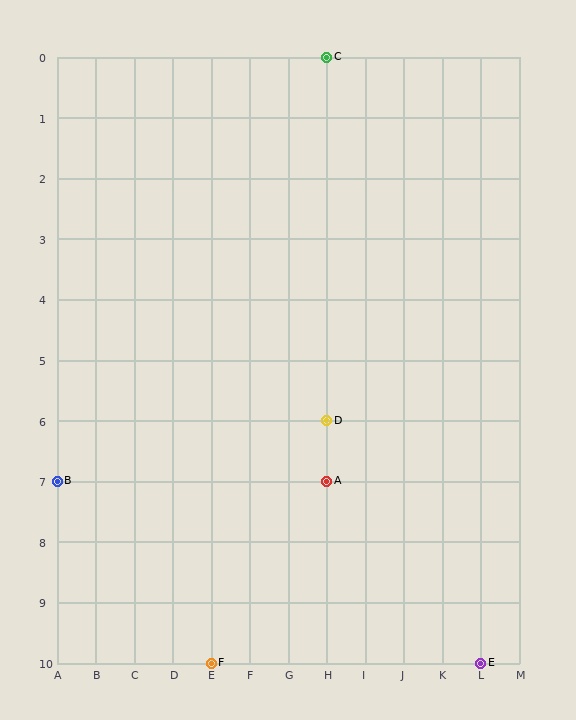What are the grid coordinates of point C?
Point C is at grid coordinates (H, 0).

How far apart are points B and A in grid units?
Points B and A are 7 columns apart.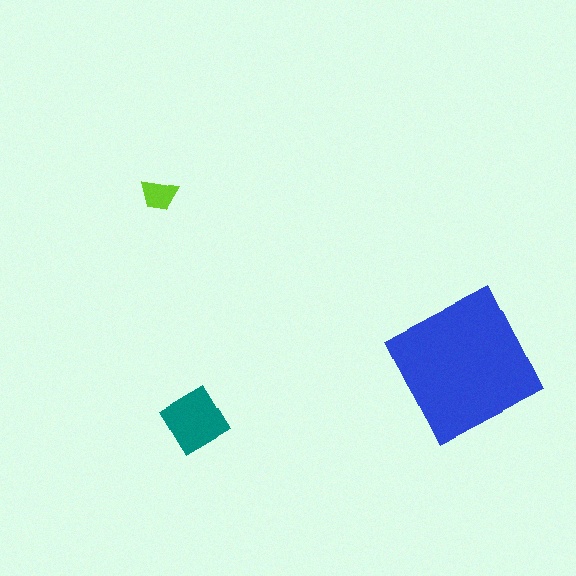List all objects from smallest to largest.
The lime trapezoid, the teal diamond, the blue square.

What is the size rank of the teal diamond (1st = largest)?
2nd.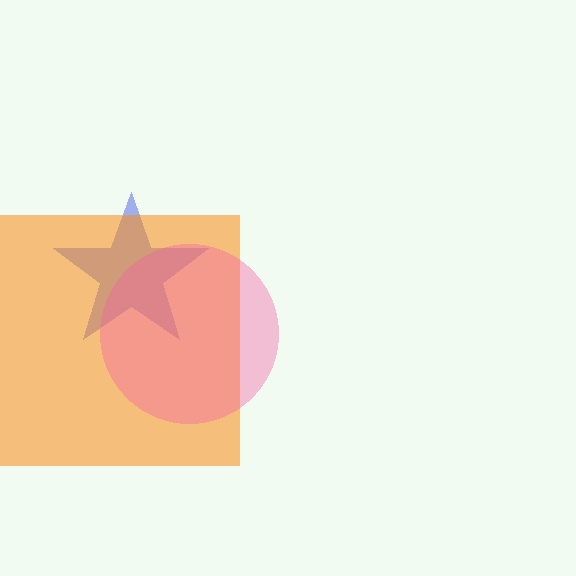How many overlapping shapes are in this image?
There are 3 overlapping shapes in the image.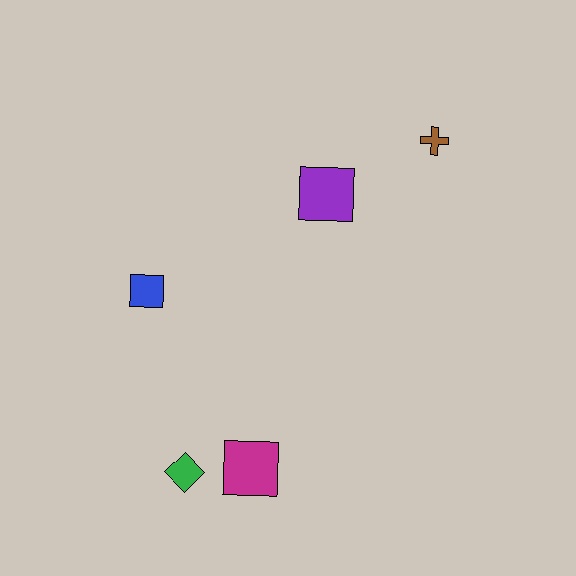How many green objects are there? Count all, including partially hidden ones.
There is 1 green object.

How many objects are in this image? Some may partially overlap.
There are 5 objects.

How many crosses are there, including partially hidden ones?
There is 1 cross.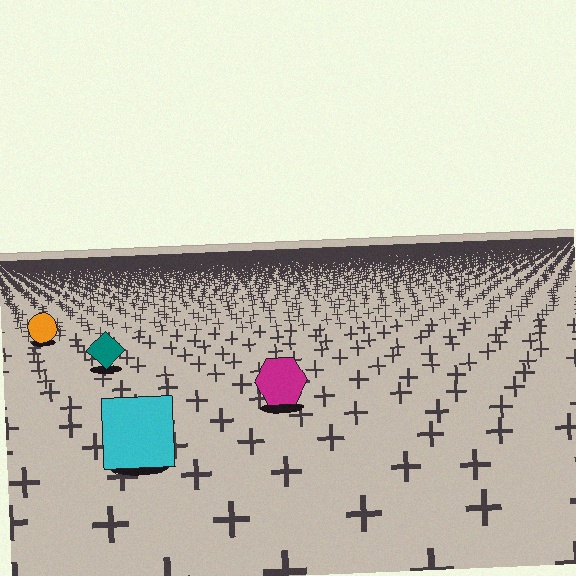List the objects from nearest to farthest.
From nearest to farthest: the cyan square, the magenta hexagon, the teal diamond, the orange circle.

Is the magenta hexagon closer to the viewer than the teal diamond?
Yes. The magenta hexagon is closer — you can tell from the texture gradient: the ground texture is coarser near it.